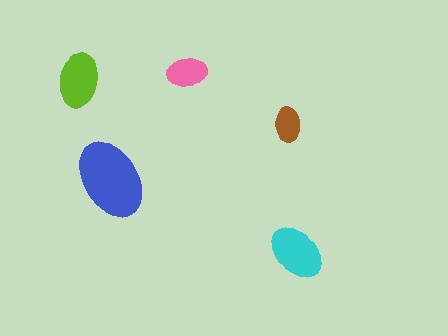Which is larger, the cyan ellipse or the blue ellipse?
The blue one.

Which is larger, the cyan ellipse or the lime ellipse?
The cyan one.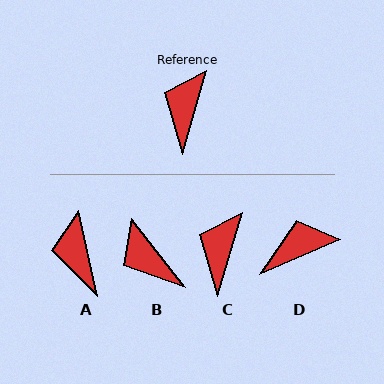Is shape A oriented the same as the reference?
No, it is off by about 29 degrees.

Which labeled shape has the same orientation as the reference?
C.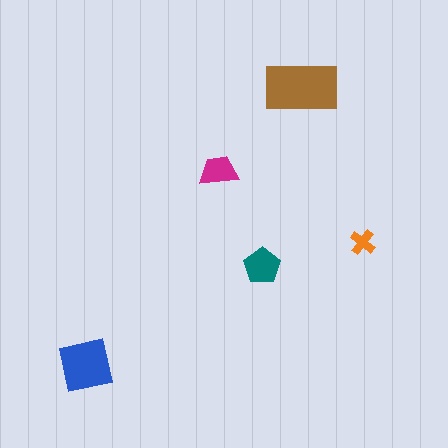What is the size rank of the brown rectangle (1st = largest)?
1st.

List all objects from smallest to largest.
The orange cross, the magenta trapezoid, the teal pentagon, the blue square, the brown rectangle.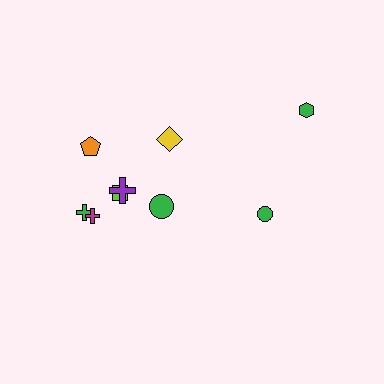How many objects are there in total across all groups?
There are 9 objects.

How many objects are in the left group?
There are 6 objects.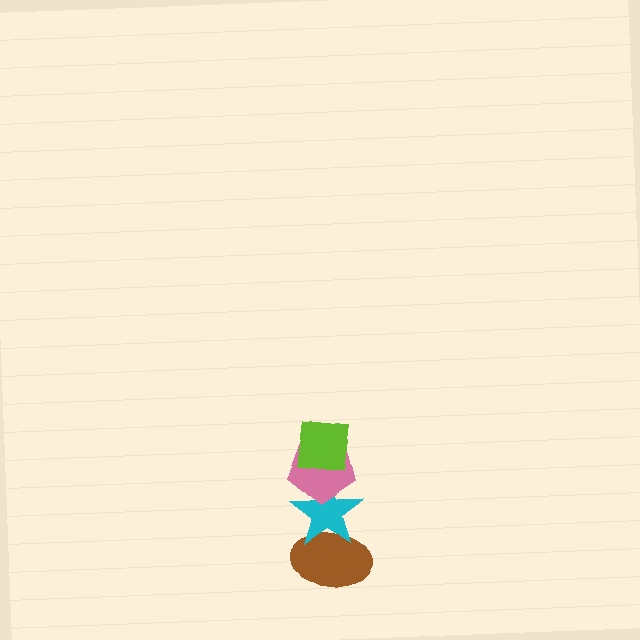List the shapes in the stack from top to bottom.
From top to bottom: the lime square, the pink pentagon, the cyan star, the brown ellipse.